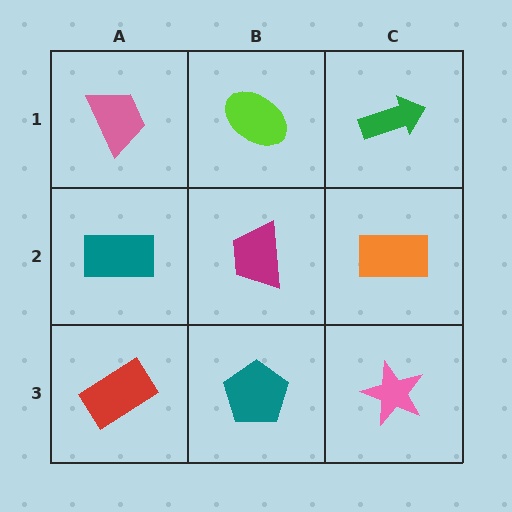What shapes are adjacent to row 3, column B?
A magenta trapezoid (row 2, column B), a red rectangle (row 3, column A), a pink star (row 3, column C).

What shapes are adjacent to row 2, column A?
A pink trapezoid (row 1, column A), a red rectangle (row 3, column A), a magenta trapezoid (row 2, column B).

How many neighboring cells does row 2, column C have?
3.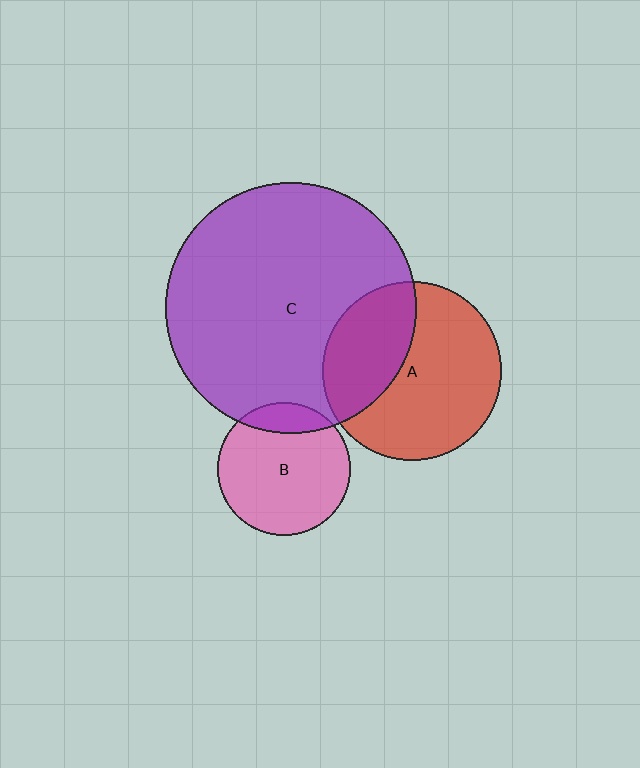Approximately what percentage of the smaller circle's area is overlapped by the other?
Approximately 15%.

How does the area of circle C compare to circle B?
Approximately 3.6 times.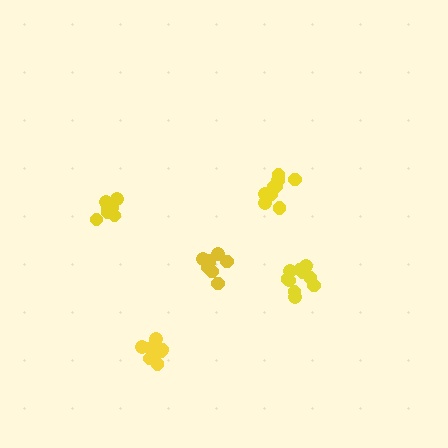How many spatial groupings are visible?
There are 5 spatial groupings.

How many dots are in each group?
Group 1: 9 dots, Group 2: 8 dots, Group 3: 7 dots, Group 4: 11 dots, Group 5: 8 dots (43 total).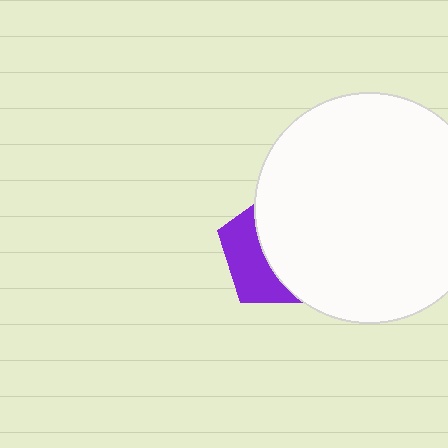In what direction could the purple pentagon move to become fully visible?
The purple pentagon could move left. That would shift it out from behind the white circle entirely.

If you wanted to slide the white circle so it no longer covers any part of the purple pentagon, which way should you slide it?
Slide it right — that is the most direct way to separate the two shapes.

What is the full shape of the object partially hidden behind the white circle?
The partially hidden object is a purple pentagon.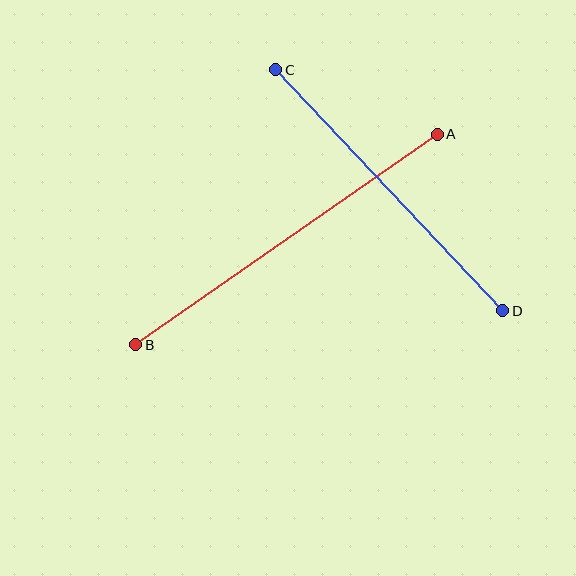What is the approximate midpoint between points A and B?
The midpoint is at approximately (287, 239) pixels.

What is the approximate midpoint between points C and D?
The midpoint is at approximately (389, 190) pixels.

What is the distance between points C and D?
The distance is approximately 331 pixels.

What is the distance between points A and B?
The distance is approximately 367 pixels.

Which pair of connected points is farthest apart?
Points A and B are farthest apart.